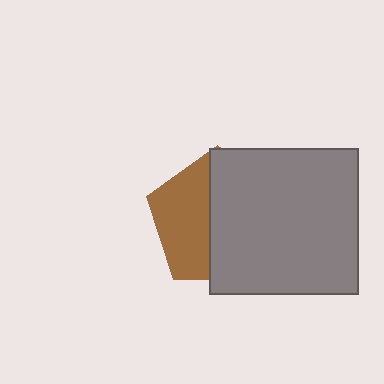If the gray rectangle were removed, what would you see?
You would see the complete brown pentagon.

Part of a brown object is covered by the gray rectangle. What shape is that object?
It is a pentagon.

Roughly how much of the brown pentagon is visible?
A small part of it is visible (roughly 42%).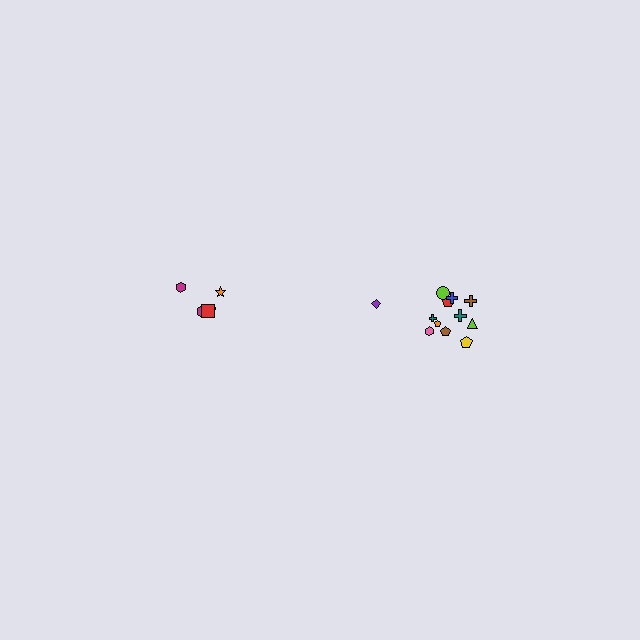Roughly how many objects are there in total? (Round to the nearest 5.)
Roughly 15 objects in total.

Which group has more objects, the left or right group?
The right group.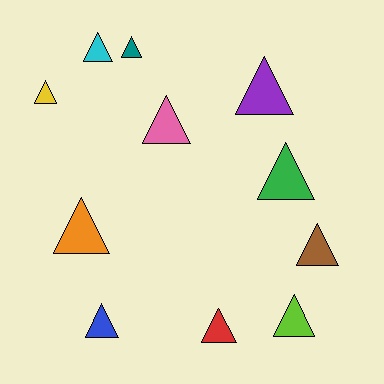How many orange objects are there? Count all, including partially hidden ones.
There is 1 orange object.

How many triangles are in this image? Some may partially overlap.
There are 11 triangles.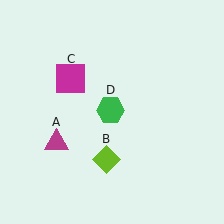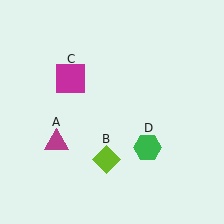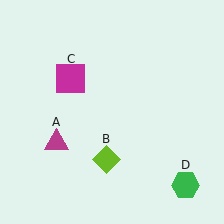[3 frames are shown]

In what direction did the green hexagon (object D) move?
The green hexagon (object D) moved down and to the right.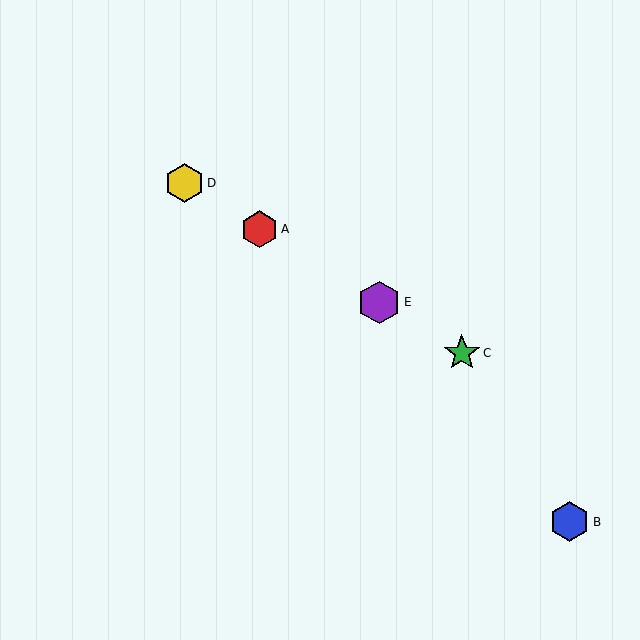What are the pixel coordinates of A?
Object A is at (260, 229).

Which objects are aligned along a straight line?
Objects A, C, D, E are aligned along a straight line.